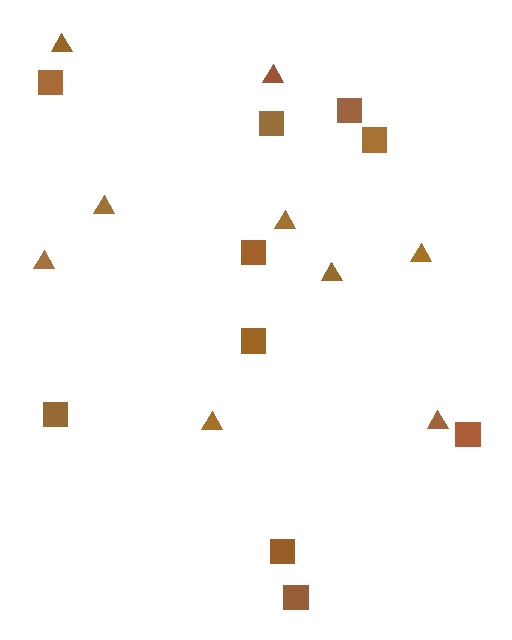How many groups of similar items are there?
There are 2 groups: one group of triangles (9) and one group of squares (10).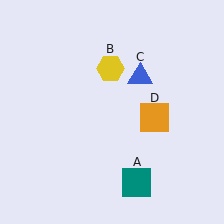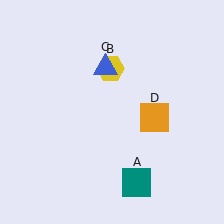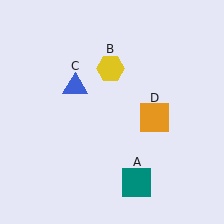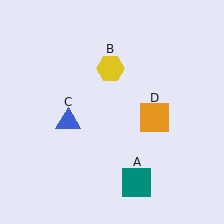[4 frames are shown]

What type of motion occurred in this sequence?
The blue triangle (object C) rotated counterclockwise around the center of the scene.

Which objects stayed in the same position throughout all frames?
Teal square (object A) and yellow hexagon (object B) and orange square (object D) remained stationary.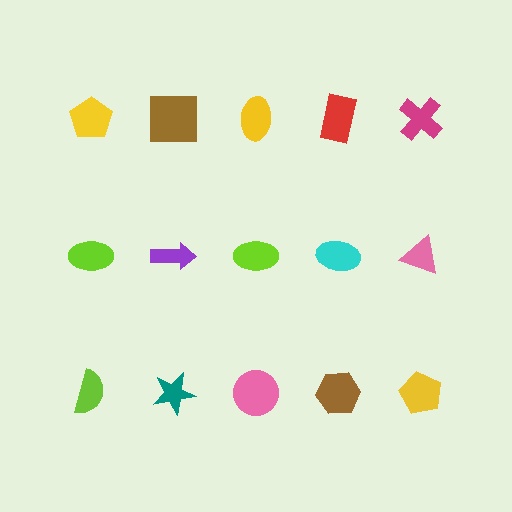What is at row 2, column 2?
A purple arrow.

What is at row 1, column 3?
A yellow ellipse.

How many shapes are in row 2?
5 shapes.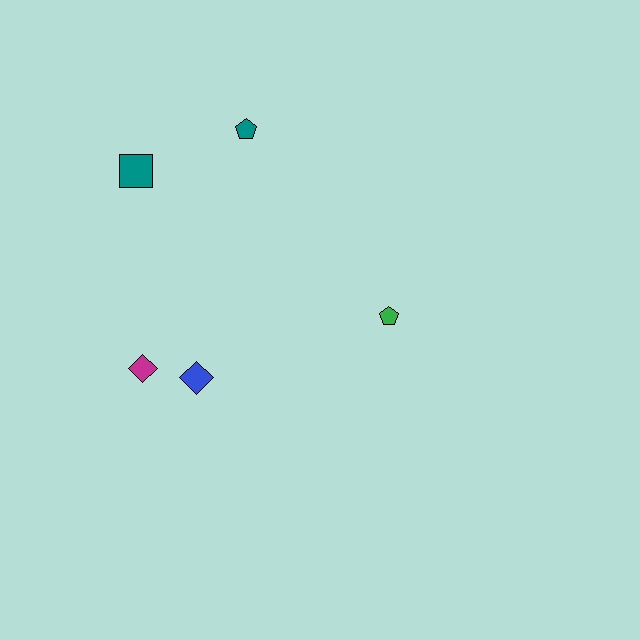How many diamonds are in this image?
There are 2 diamonds.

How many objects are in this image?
There are 5 objects.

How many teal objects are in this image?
There are 2 teal objects.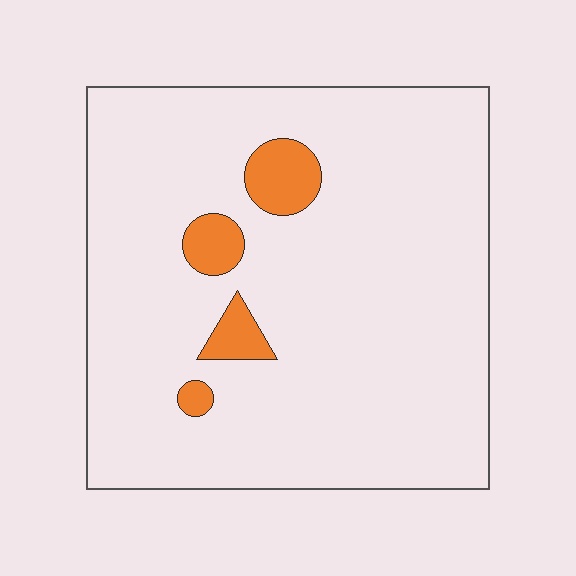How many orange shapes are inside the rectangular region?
4.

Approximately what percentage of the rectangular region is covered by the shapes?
Approximately 5%.